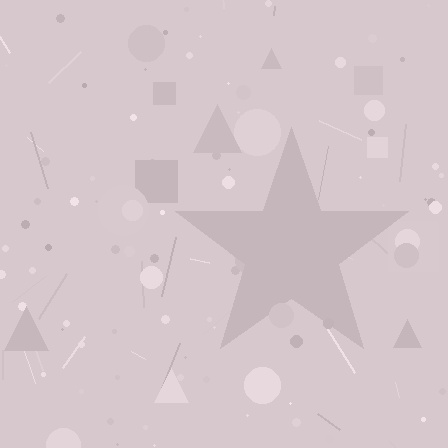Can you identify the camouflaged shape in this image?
The camouflaged shape is a star.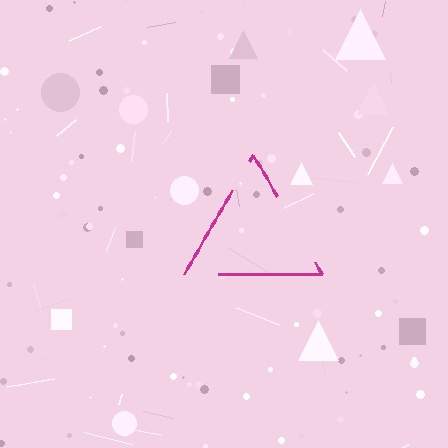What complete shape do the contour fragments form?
The contour fragments form a triangle.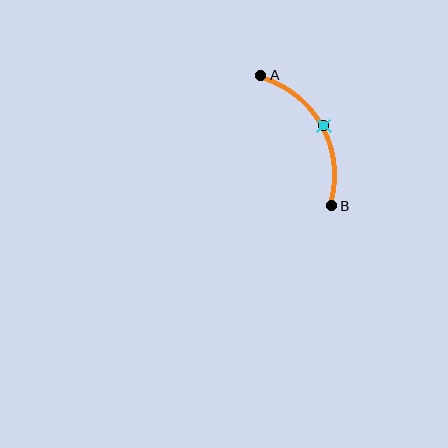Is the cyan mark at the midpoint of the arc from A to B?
Yes. The cyan mark lies on the arc at equal arc-length from both A and B — it is the arc midpoint.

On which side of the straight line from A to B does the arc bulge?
The arc bulges to the right of the straight line connecting A and B.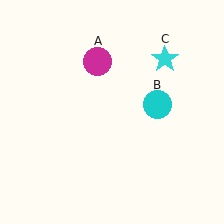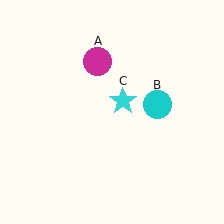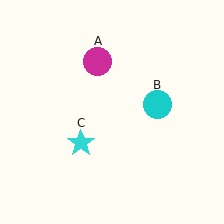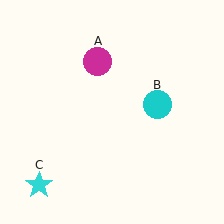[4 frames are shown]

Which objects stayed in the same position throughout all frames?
Magenta circle (object A) and cyan circle (object B) remained stationary.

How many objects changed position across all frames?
1 object changed position: cyan star (object C).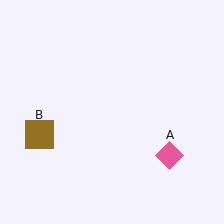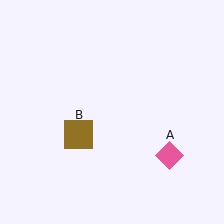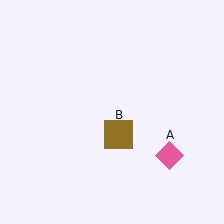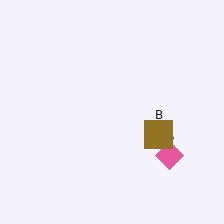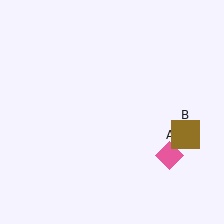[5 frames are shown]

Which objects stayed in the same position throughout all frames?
Pink diamond (object A) remained stationary.